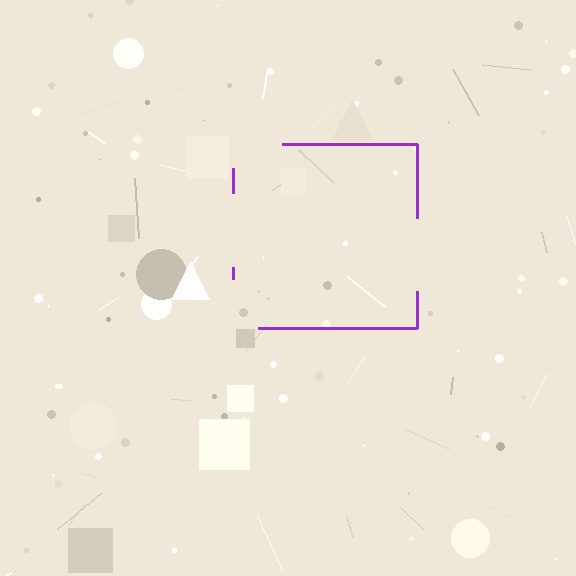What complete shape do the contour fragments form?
The contour fragments form a square.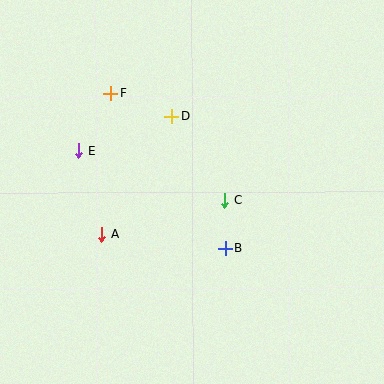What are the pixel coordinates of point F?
Point F is at (110, 94).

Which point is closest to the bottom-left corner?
Point A is closest to the bottom-left corner.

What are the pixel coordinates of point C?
Point C is at (225, 200).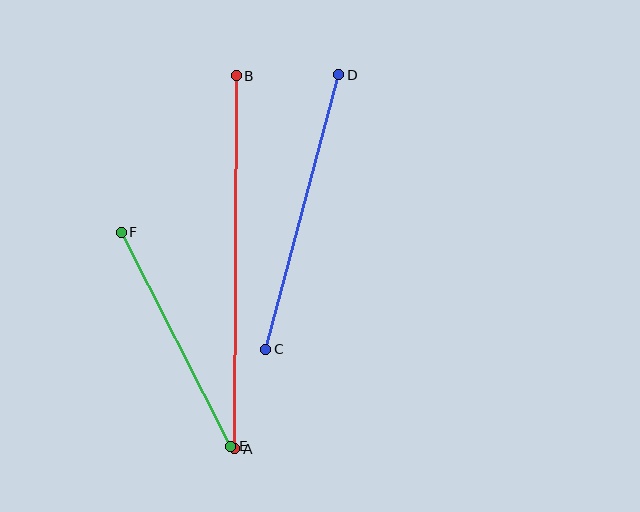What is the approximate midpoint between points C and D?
The midpoint is at approximately (302, 212) pixels.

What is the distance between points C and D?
The distance is approximately 284 pixels.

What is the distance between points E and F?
The distance is approximately 240 pixels.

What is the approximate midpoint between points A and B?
The midpoint is at approximately (236, 262) pixels.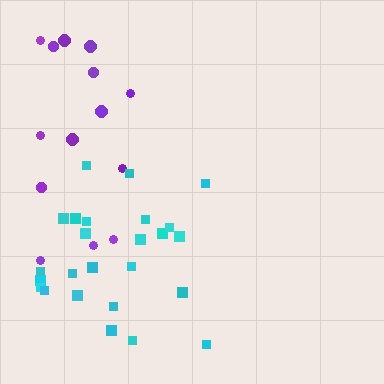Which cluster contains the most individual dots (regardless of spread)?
Cyan (25).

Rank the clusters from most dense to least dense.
cyan, purple.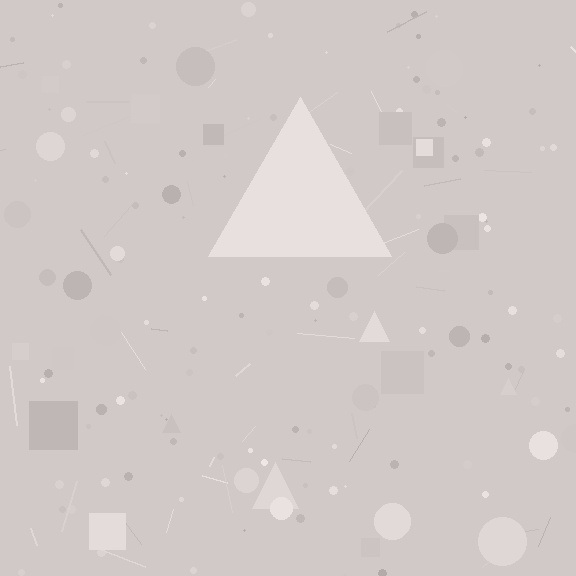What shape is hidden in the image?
A triangle is hidden in the image.